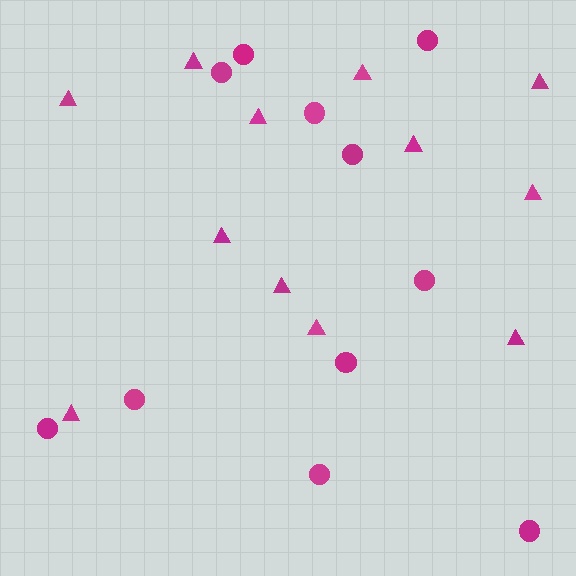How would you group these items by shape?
There are 2 groups: one group of circles (11) and one group of triangles (12).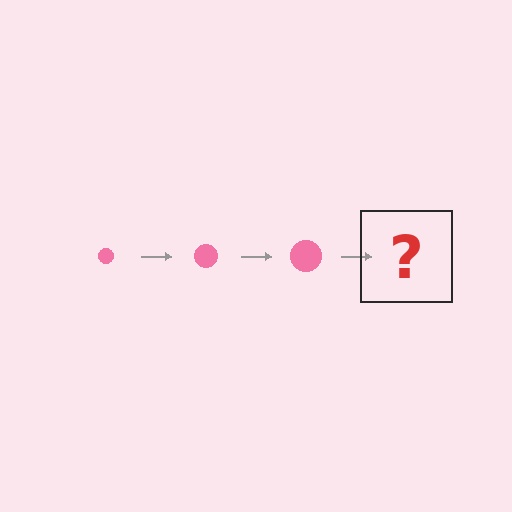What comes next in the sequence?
The next element should be a pink circle, larger than the previous one.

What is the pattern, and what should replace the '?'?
The pattern is that the circle gets progressively larger each step. The '?' should be a pink circle, larger than the previous one.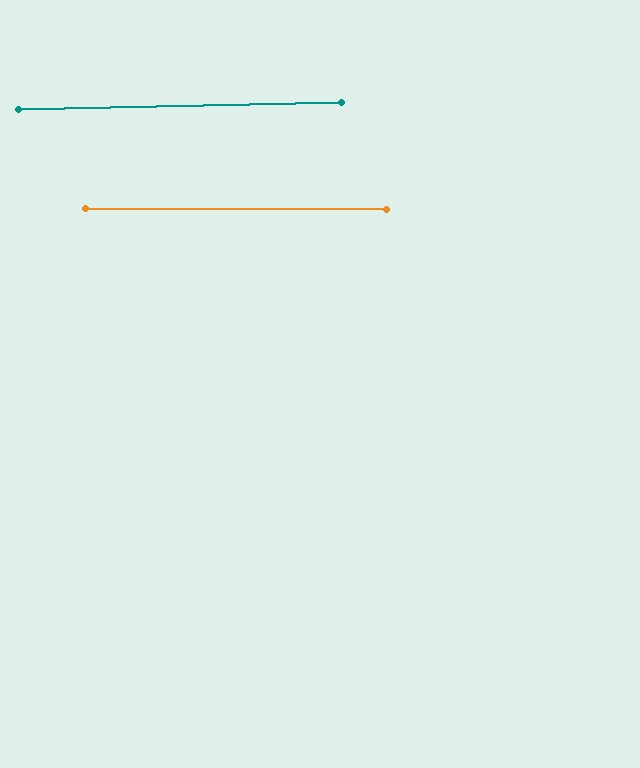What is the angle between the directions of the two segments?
Approximately 1 degree.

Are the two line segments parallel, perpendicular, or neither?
Parallel — their directions differ by only 1.4°.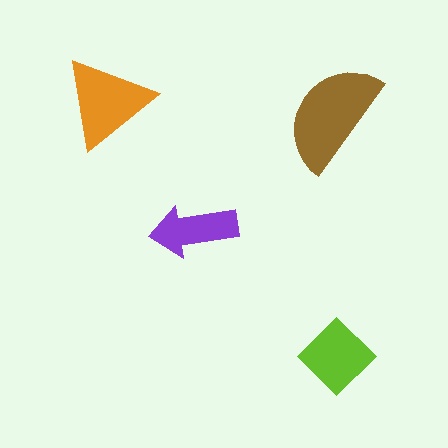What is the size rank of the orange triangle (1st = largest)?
2nd.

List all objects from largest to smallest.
The brown semicircle, the orange triangle, the lime diamond, the purple arrow.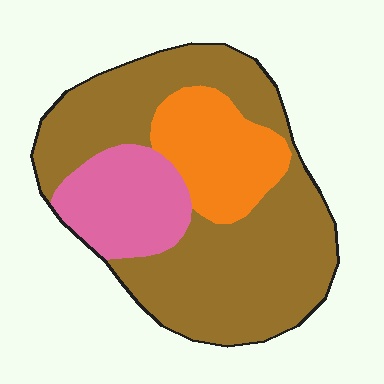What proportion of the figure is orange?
Orange covers roughly 20% of the figure.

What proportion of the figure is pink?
Pink takes up about one fifth (1/5) of the figure.